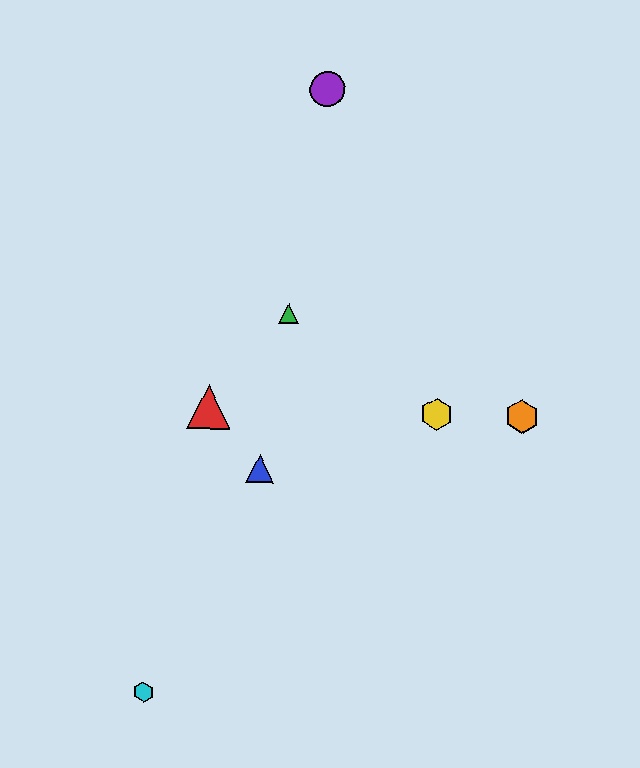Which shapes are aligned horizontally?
The red triangle, the yellow hexagon, the orange hexagon are aligned horizontally.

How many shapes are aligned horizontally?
3 shapes (the red triangle, the yellow hexagon, the orange hexagon) are aligned horizontally.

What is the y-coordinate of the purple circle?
The purple circle is at y≈89.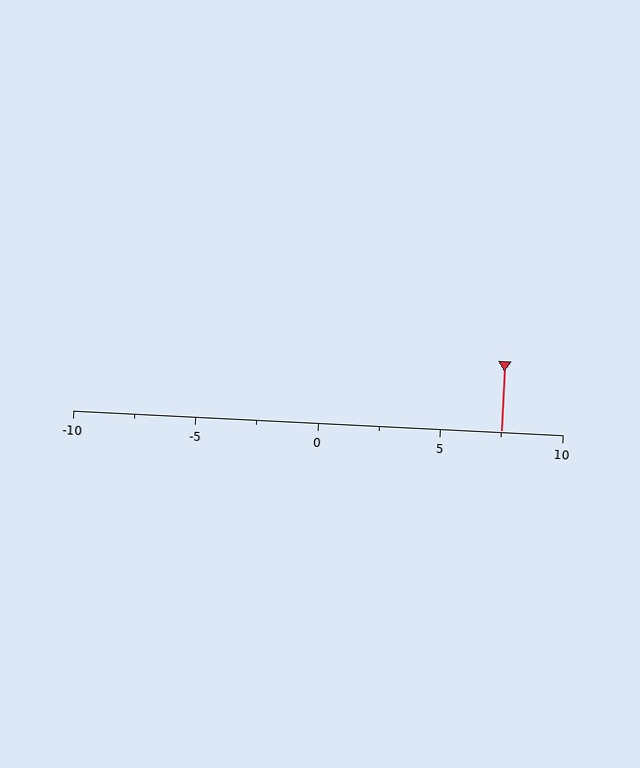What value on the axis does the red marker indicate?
The marker indicates approximately 7.5.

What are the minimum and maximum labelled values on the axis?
The axis runs from -10 to 10.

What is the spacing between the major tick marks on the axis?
The major ticks are spaced 5 apart.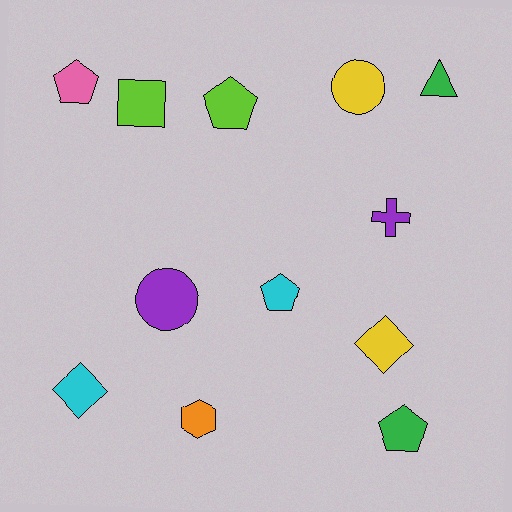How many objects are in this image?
There are 12 objects.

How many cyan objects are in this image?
There are 2 cyan objects.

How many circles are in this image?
There are 2 circles.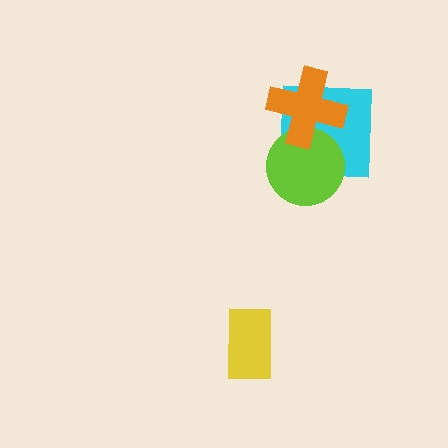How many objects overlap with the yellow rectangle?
0 objects overlap with the yellow rectangle.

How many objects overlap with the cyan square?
2 objects overlap with the cyan square.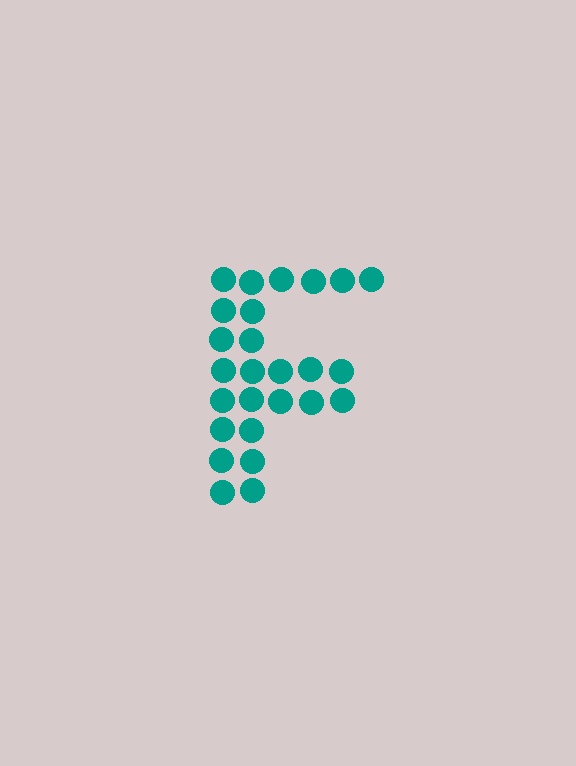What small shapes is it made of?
It is made of small circles.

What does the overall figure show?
The overall figure shows the letter F.